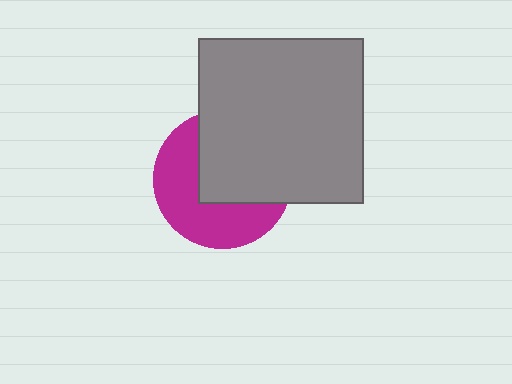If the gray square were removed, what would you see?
You would see the complete magenta circle.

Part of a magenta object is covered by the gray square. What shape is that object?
It is a circle.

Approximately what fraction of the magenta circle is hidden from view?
Roughly 51% of the magenta circle is hidden behind the gray square.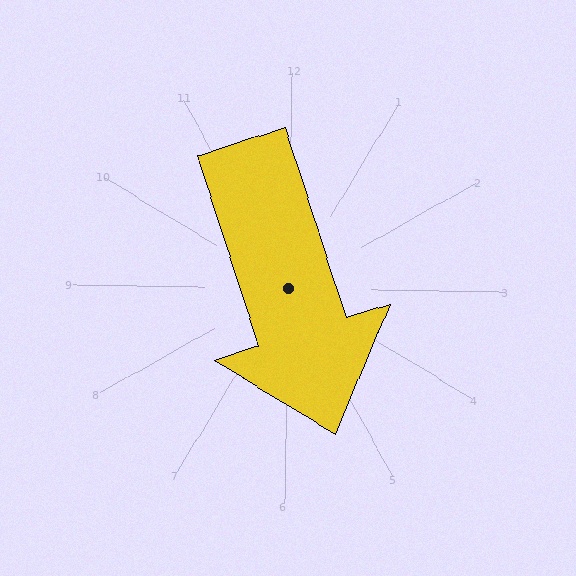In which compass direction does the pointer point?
South.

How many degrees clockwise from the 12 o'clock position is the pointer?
Approximately 161 degrees.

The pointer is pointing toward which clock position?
Roughly 5 o'clock.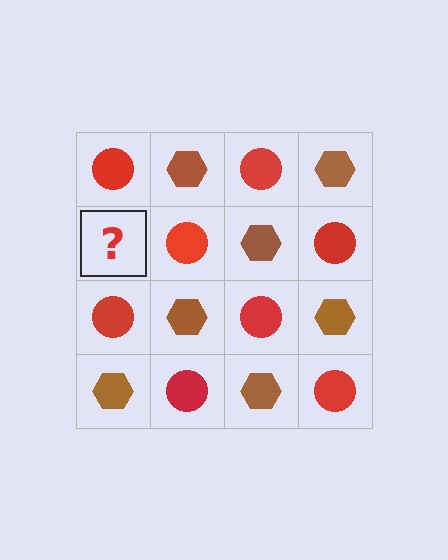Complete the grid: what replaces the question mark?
The question mark should be replaced with a brown hexagon.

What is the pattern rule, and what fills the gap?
The rule is that it alternates red circle and brown hexagon in a checkerboard pattern. The gap should be filled with a brown hexagon.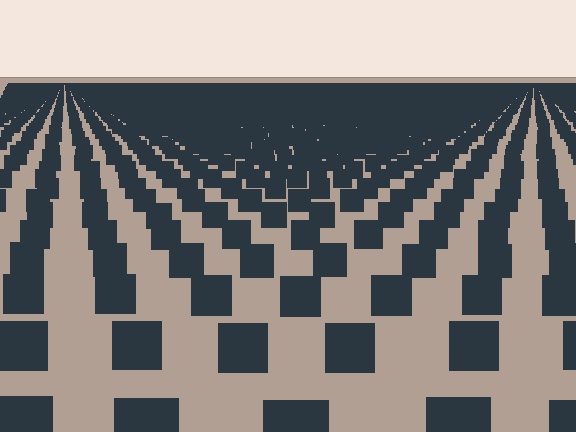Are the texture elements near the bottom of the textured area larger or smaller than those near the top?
Larger. Near the bottom, elements are closer to the viewer and appear at a bigger on-screen size.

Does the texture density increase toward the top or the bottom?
Density increases toward the top.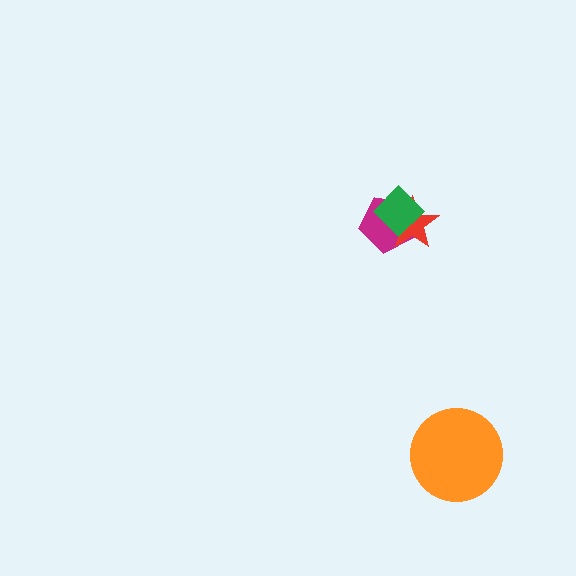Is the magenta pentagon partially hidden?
Yes, it is partially covered by another shape.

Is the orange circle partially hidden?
No, no other shape covers it.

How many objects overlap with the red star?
2 objects overlap with the red star.